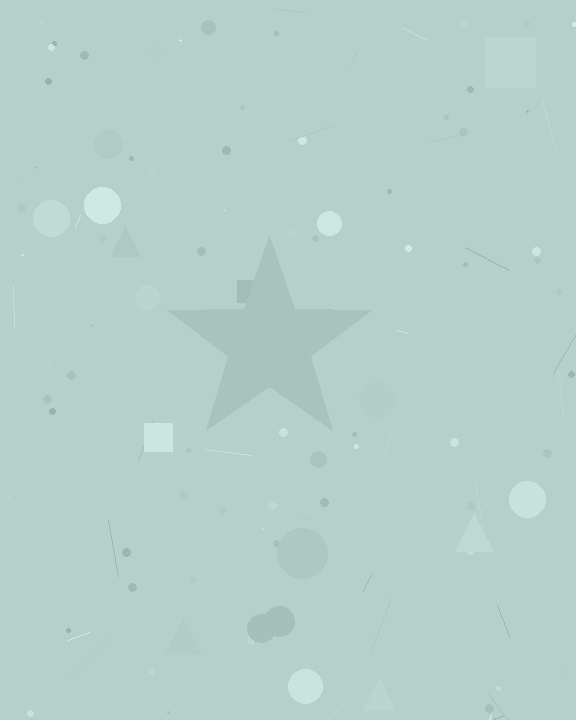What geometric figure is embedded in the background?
A star is embedded in the background.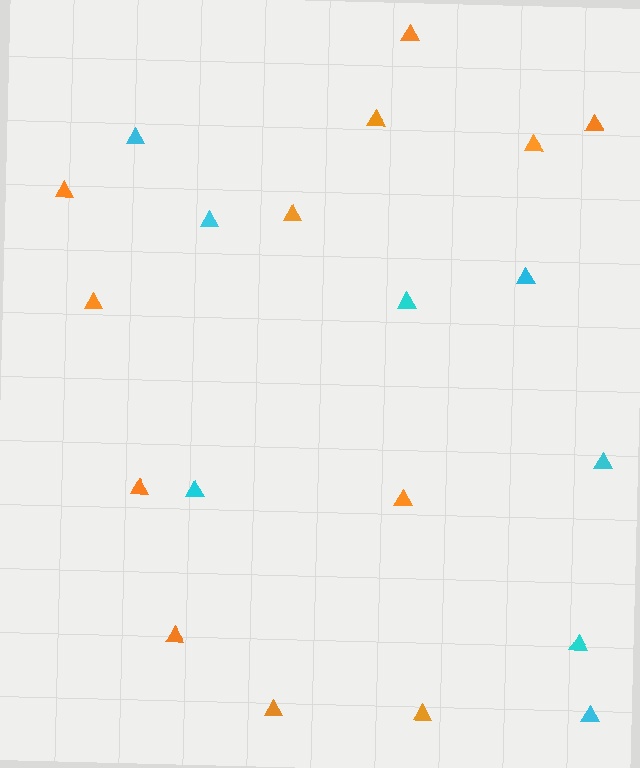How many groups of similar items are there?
There are 2 groups: one group of orange triangles (12) and one group of cyan triangles (8).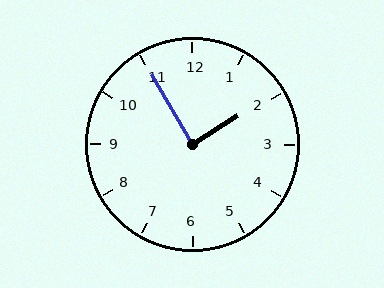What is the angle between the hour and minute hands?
Approximately 88 degrees.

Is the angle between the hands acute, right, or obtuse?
It is right.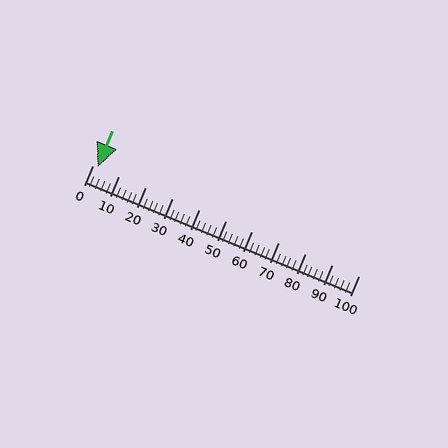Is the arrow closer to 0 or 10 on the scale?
The arrow is closer to 0.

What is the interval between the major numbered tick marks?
The major tick marks are spaced 10 units apart.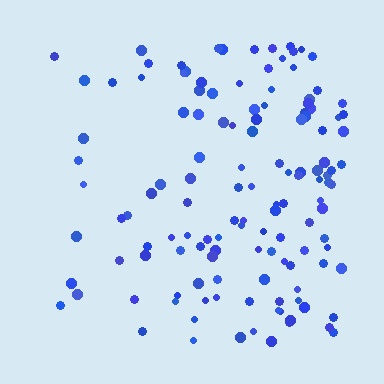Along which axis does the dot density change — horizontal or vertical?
Horizontal.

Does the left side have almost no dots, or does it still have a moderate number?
Still a moderate number, just noticeably fewer than the right.